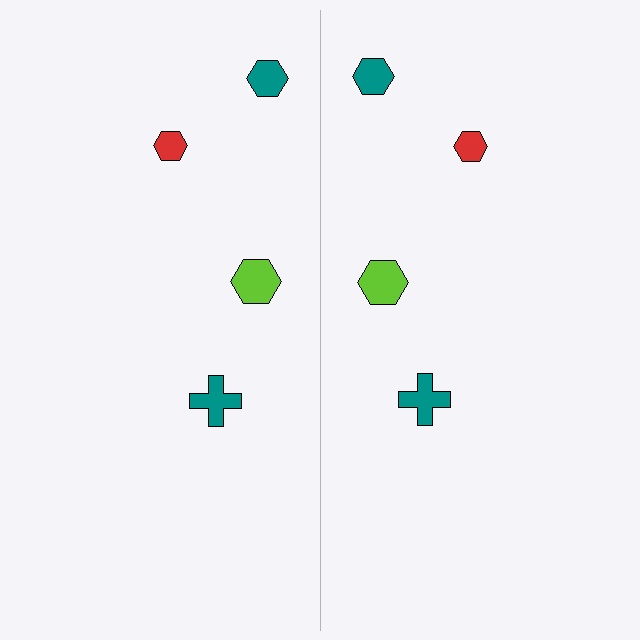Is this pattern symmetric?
Yes, this pattern has bilateral (reflection) symmetry.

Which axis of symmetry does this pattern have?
The pattern has a vertical axis of symmetry running through the center of the image.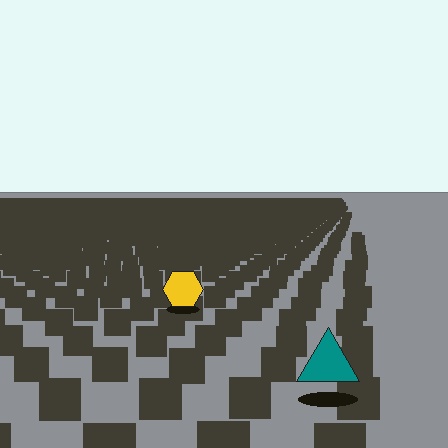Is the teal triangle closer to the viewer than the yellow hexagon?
Yes. The teal triangle is closer — you can tell from the texture gradient: the ground texture is coarser near it.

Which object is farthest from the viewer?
The yellow hexagon is farthest from the viewer. It appears smaller and the ground texture around it is denser.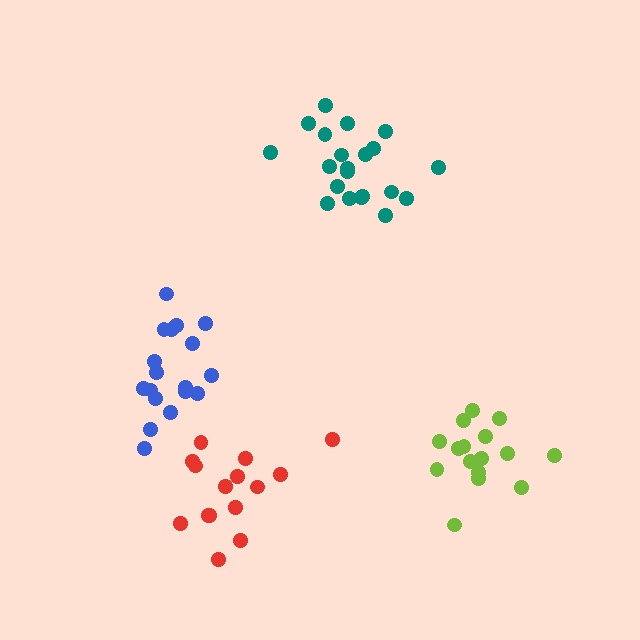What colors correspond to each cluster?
The clusters are colored: red, lime, teal, blue.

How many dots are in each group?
Group 1: 15 dots, Group 2: 16 dots, Group 3: 21 dots, Group 4: 19 dots (71 total).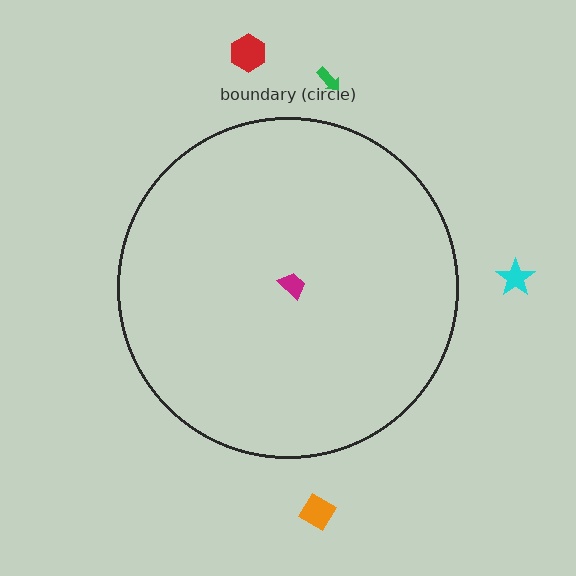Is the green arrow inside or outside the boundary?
Outside.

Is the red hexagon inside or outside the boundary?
Outside.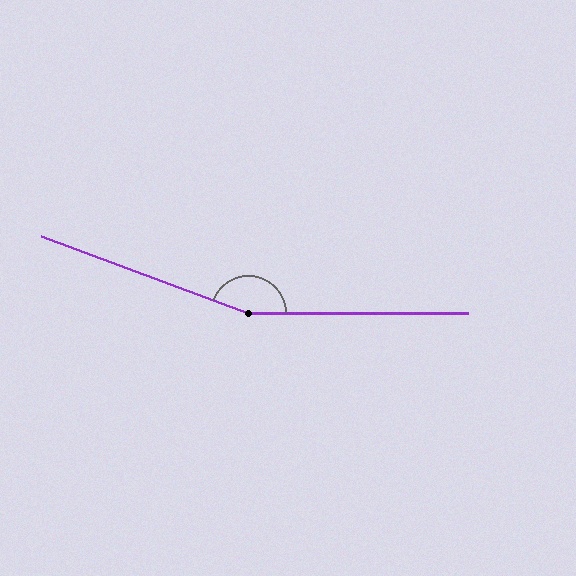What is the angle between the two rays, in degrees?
Approximately 160 degrees.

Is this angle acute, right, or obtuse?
It is obtuse.